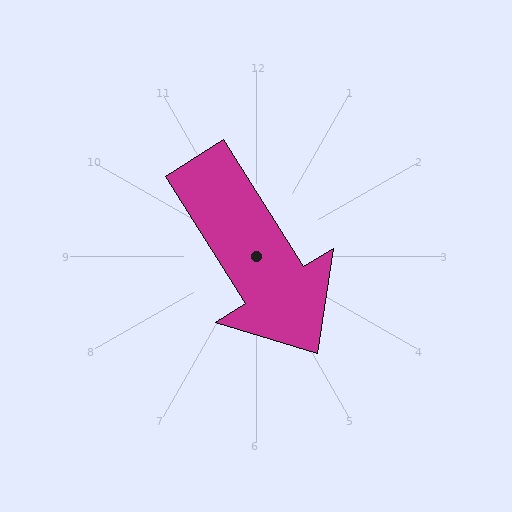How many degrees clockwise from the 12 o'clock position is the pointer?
Approximately 148 degrees.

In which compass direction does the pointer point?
Southeast.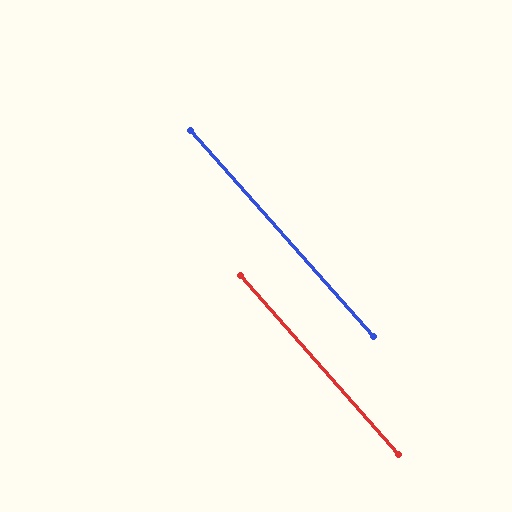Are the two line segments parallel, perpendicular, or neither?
Parallel — their directions differ by only 0.3°.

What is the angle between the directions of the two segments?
Approximately 0 degrees.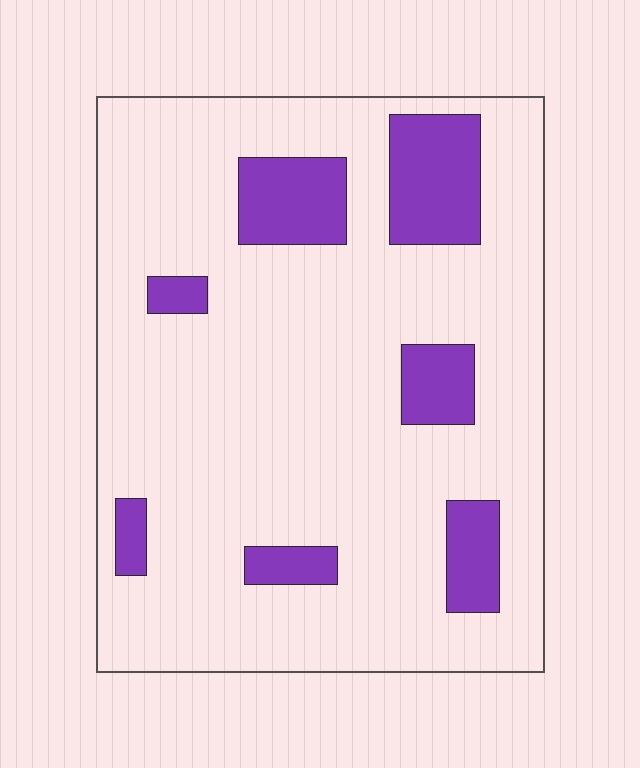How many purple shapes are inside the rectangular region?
7.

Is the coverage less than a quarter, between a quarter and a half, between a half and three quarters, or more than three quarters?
Less than a quarter.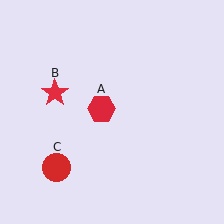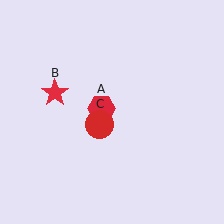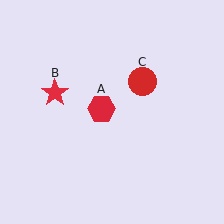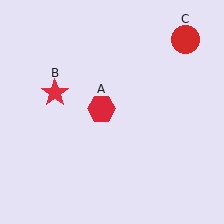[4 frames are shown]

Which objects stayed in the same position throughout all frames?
Red hexagon (object A) and red star (object B) remained stationary.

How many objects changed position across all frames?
1 object changed position: red circle (object C).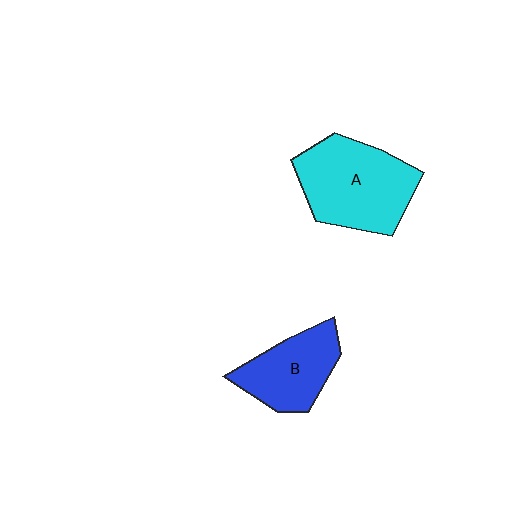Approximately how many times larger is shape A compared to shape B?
Approximately 1.5 times.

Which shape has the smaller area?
Shape B (blue).